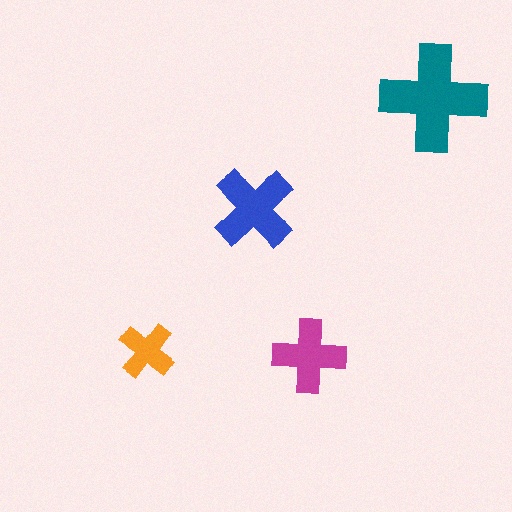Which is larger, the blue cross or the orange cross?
The blue one.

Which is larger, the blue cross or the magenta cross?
The blue one.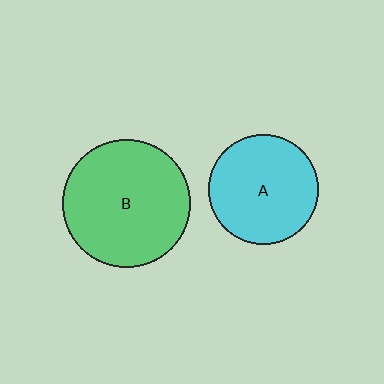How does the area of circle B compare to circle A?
Approximately 1.3 times.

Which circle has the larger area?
Circle B (green).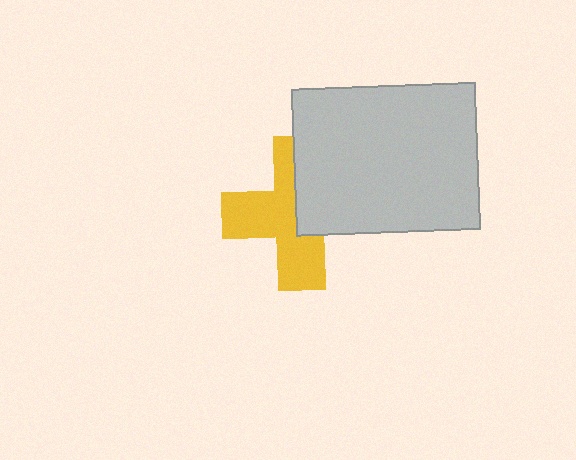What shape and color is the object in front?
The object in front is a light gray rectangle.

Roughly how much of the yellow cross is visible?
About half of it is visible (roughly 57%).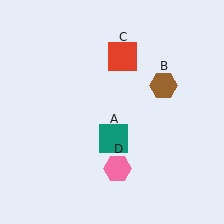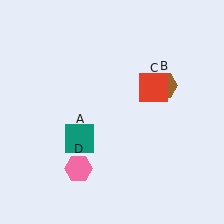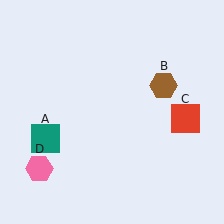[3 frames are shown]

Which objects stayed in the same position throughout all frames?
Brown hexagon (object B) remained stationary.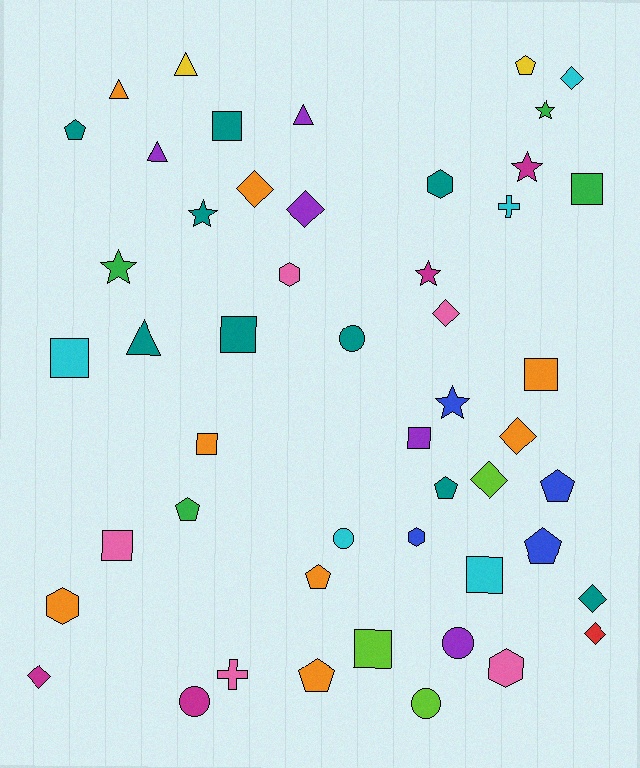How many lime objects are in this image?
There are 3 lime objects.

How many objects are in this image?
There are 50 objects.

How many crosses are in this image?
There are 2 crosses.